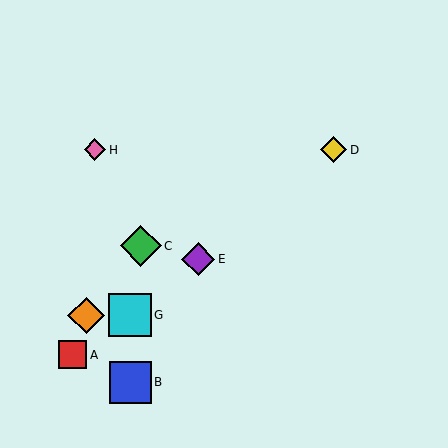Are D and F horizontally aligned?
No, D is at y≈150 and F is at y≈315.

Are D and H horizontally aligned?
Yes, both are at y≈150.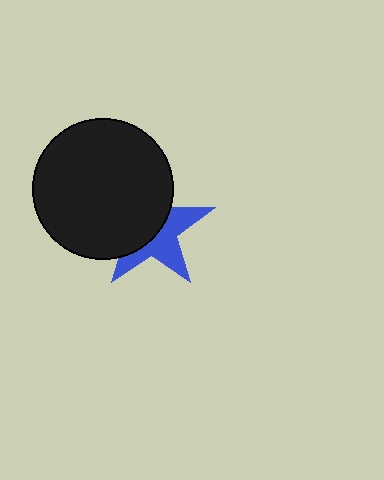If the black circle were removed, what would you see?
You would see the complete blue star.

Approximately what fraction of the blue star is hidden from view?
Roughly 54% of the blue star is hidden behind the black circle.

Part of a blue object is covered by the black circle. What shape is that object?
It is a star.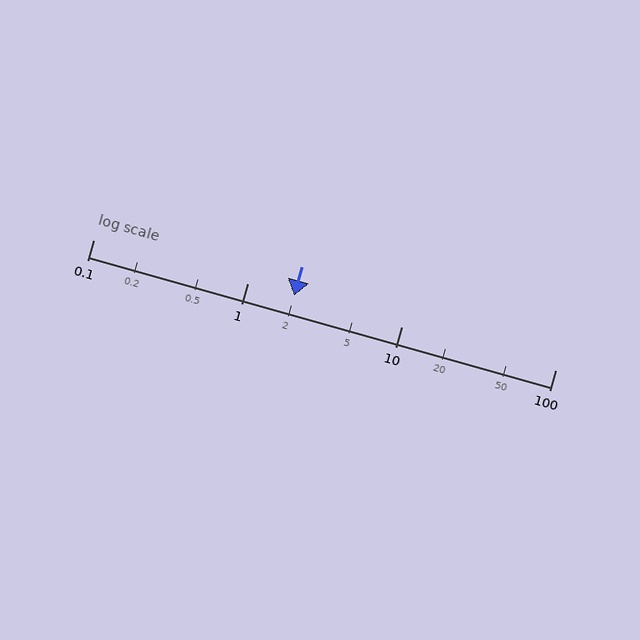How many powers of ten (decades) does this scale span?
The scale spans 3 decades, from 0.1 to 100.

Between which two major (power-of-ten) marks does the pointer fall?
The pointer is between 1 and 10.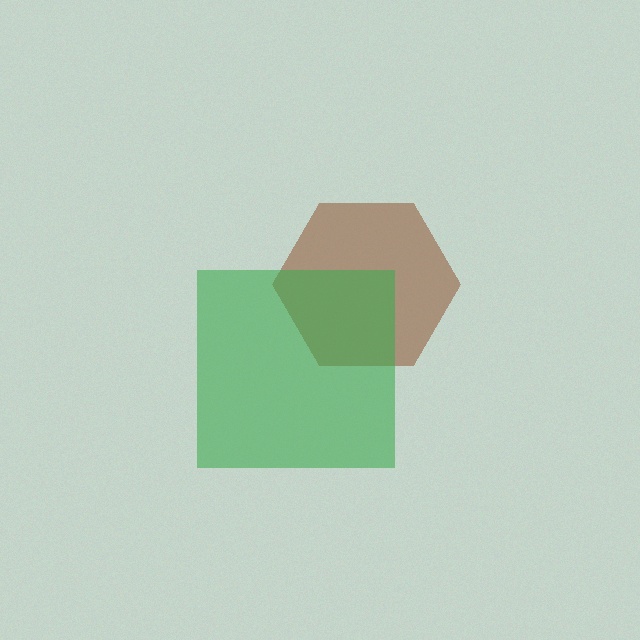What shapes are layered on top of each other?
The layered shapes are: a brown hexagon, a green square.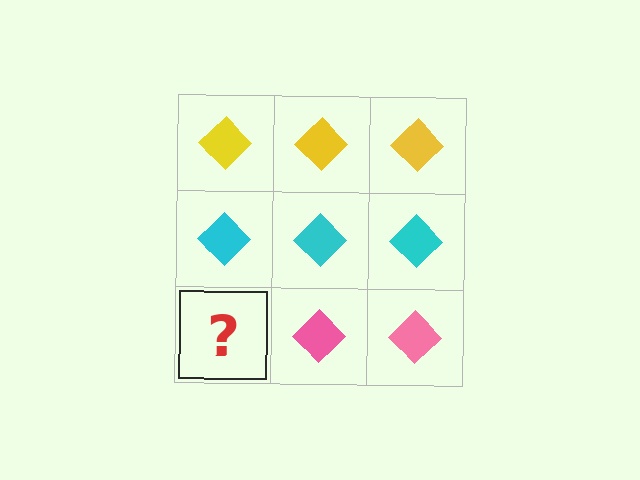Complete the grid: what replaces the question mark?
The question mark should be replaced with a pink diamond.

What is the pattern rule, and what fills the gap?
The rule is that each row has a consistent color. The gap should be filled with a pink diamond.